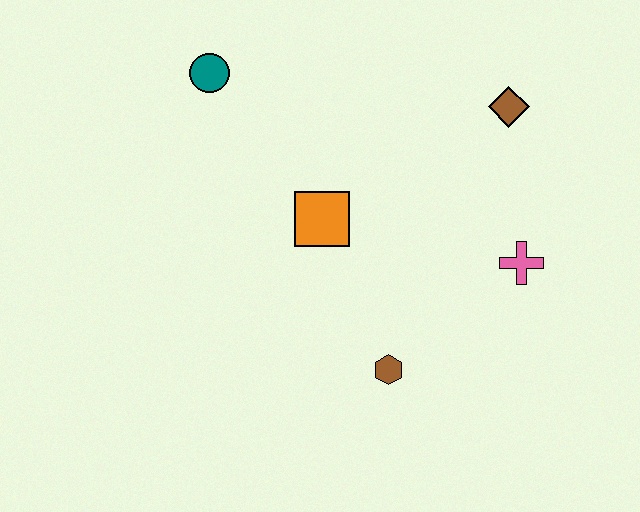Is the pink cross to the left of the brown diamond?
No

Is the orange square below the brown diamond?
Yes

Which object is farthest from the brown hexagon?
The teal circle is farthest from the brown hexagon.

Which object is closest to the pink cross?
The brown diamond is closest to the pink cross.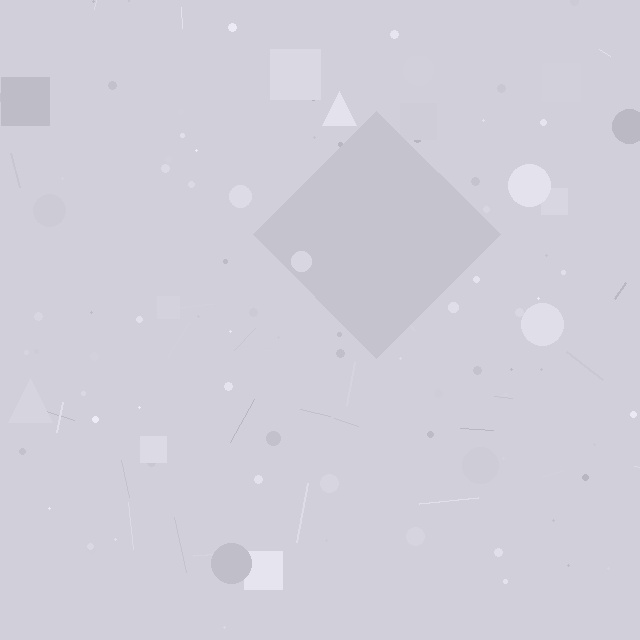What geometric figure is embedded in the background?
A diamond is embedded in the background.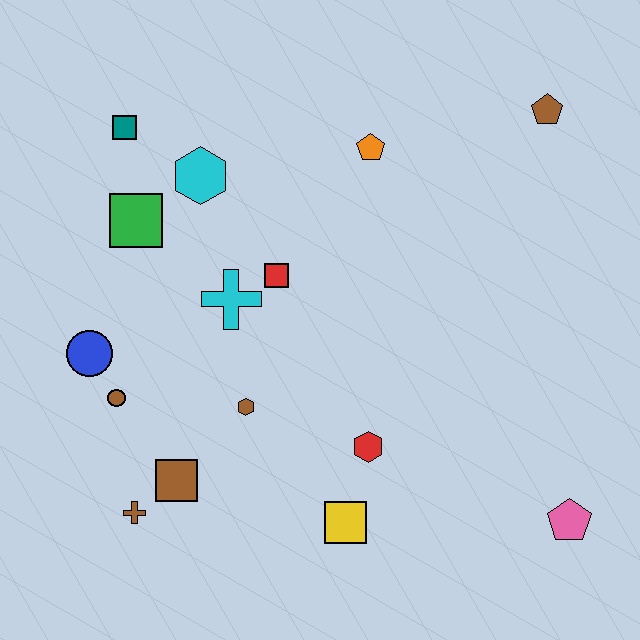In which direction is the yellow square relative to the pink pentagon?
The yellow square is to the left of the pink pentagon.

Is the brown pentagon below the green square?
No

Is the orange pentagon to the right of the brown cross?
Yes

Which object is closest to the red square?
The cyan cross is closest to the red square.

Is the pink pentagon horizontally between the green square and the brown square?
No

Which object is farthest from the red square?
The pink pentagon is farthest from the red square.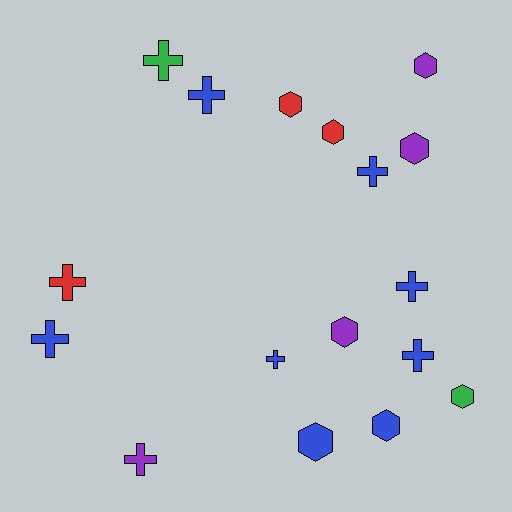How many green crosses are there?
There is 1 green cross.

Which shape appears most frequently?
Cross, with 9 objects.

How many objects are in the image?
There are 17 objects.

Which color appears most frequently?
Blue, with 8 objects.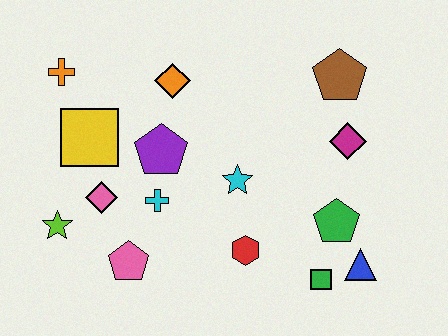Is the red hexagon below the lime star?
Yes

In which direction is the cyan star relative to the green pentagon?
The cyan star is to the left of the green pentagon.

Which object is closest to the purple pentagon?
The cyan cross is closest to the purple pentagon.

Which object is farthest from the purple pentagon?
The blue triangle is farthest from the purple pentagon.